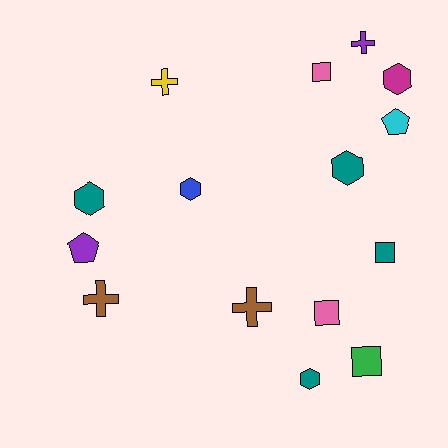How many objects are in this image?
There are 15 objects.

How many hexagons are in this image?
There are 5 hexagons.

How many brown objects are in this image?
There are 2 brown objects.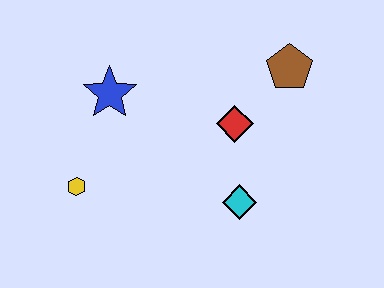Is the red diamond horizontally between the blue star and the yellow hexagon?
No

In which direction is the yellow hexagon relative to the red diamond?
The yellow hexagon is to the left of the red diamond.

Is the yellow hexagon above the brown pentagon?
No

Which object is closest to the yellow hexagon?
The blue star is closest to the yellow hexagon.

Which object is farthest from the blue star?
The brown pentagon is farthest from the blue star.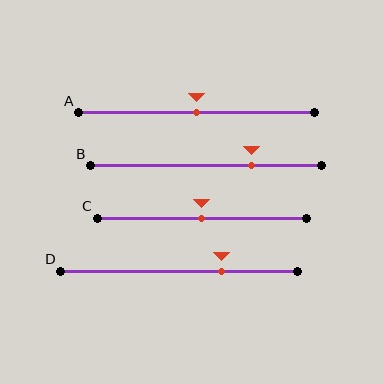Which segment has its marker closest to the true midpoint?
Segment A has its marker closest to the true midpoint.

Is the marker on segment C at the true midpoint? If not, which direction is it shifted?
Yes, the marker on segment C is at the true midpoint.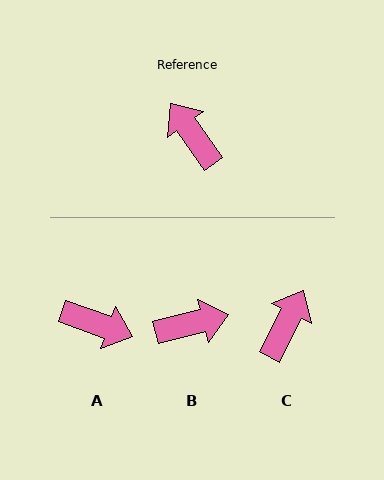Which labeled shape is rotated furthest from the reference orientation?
A, about 146 degrees away.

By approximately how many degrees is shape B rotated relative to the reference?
Approximately 112 degrees clockwise.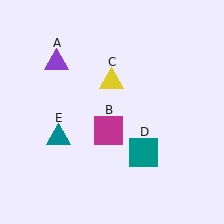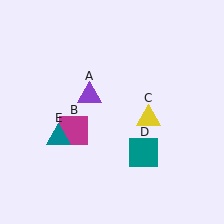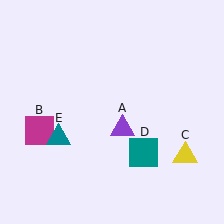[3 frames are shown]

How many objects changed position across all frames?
3 objects changed position: purple triangle (object A), magenta square (object B), yellow triangle (object C).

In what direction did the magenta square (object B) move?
The magenta square (object B) moved left.